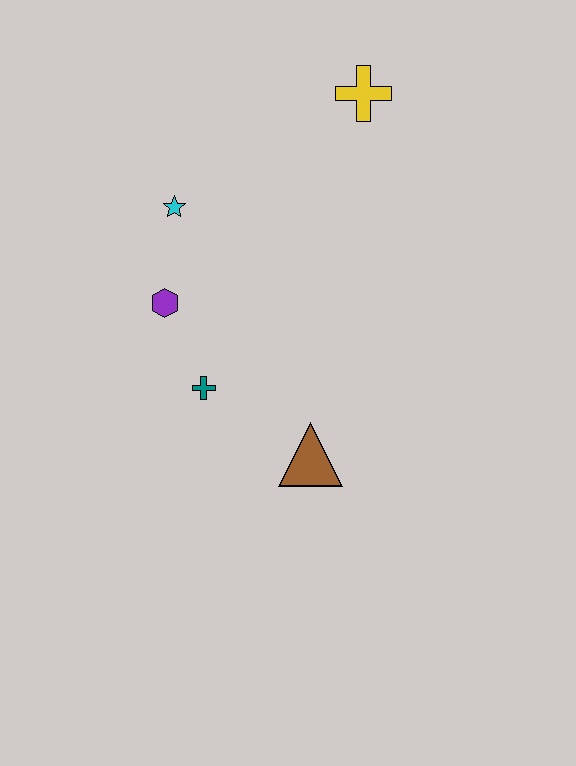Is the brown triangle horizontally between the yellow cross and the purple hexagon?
Yes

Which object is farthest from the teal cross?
The yellow cross is farthest from the teal cross.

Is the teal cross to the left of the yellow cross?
Yes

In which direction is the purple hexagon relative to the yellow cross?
The purple hexagon is below the yellow cross.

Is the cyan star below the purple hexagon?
No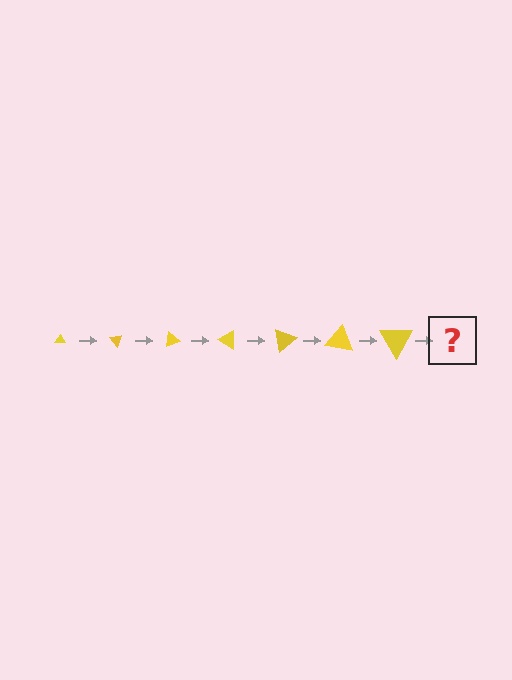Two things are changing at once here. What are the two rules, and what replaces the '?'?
The two rules are that the triangle grows larger each step and it rotates 50 degrees each step. The '?' should be a triangle, larger than the previous one and rotated 350 degrees from the start.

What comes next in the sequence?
The next element should be a triangle, larger than the previous one and rotated 350 degrees from the start.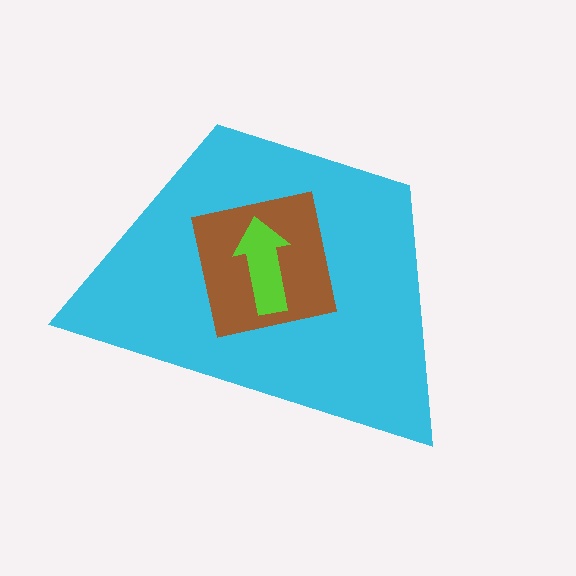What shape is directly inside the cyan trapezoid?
The brown square.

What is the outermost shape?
The cyan trapezoid.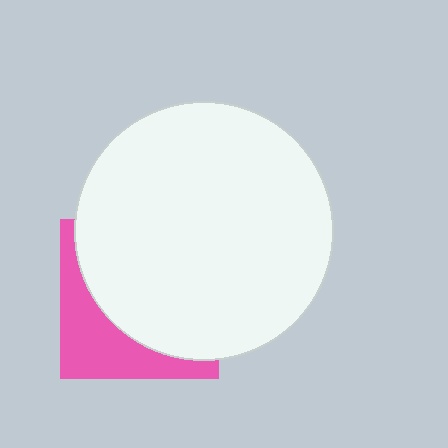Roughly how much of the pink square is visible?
A small part of it is visible (roughly 34%).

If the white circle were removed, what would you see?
You would see the complete pink square.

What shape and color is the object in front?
The object in front is a white circle.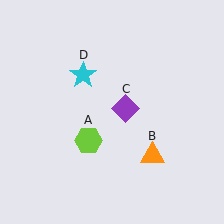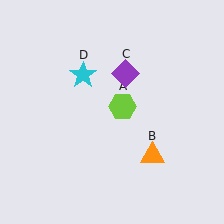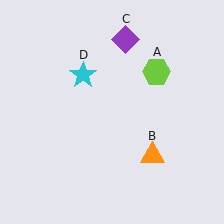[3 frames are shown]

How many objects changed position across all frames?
2 objects changed position: lime hexagon (object A), purple diamond (object C).